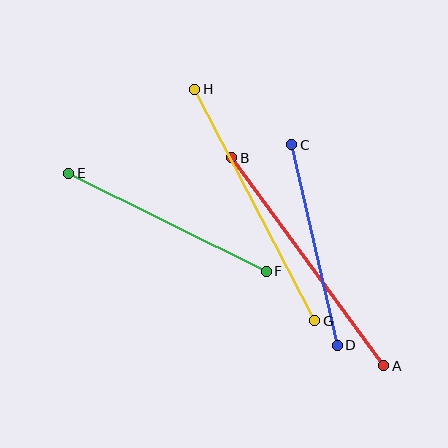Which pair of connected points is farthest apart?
Points G and H are farthest apart.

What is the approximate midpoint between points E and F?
The midpoint is at approximately (167, 222) pixels.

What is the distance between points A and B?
The distance is approximately 258 pixels.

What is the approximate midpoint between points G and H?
The midpoint is at approximately (255, 205) pixels.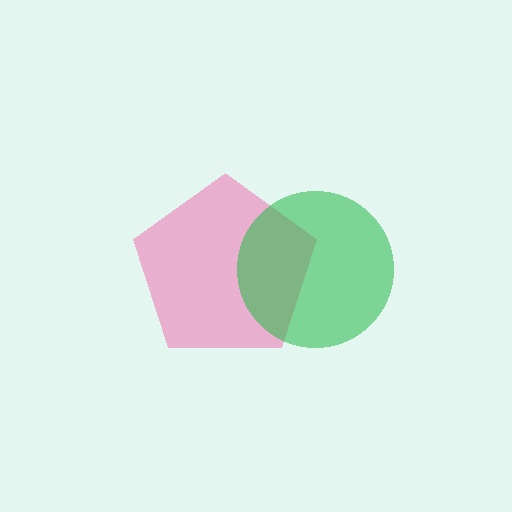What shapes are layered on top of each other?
The layered shapes are: a pink pentagon, a green circle.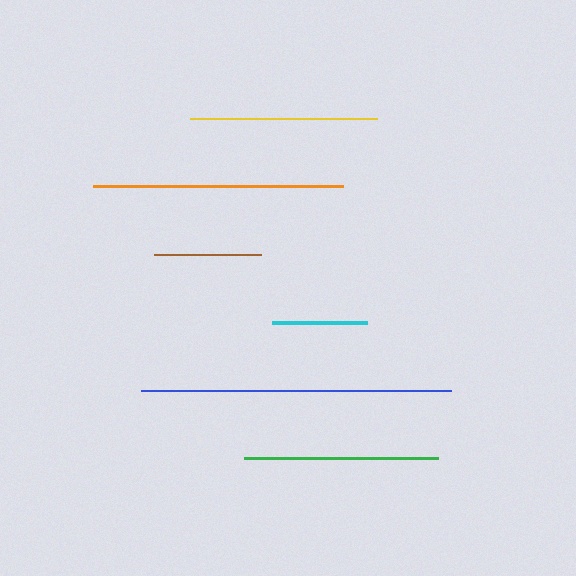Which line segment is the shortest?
The cyan line is the shortest at approximately 96 pixels.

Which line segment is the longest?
The blue line is the longest at approximately 310 pixels.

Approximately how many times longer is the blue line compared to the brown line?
The blue line is approximately 2.9 times the length of the brown line.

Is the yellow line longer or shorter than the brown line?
The yellow line is longer than the brown line.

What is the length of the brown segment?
The brown segment is approximately 107 pixels long.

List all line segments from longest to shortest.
From longest to shortest: blue, orange, green, yellow, brown, cyan.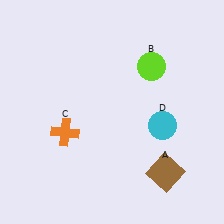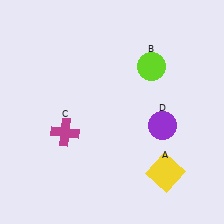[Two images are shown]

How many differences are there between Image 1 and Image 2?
There are 3 differences between the two images.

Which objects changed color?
A changed from brown to yellow. C changed from orange to magenta. D changed from cyan to purple.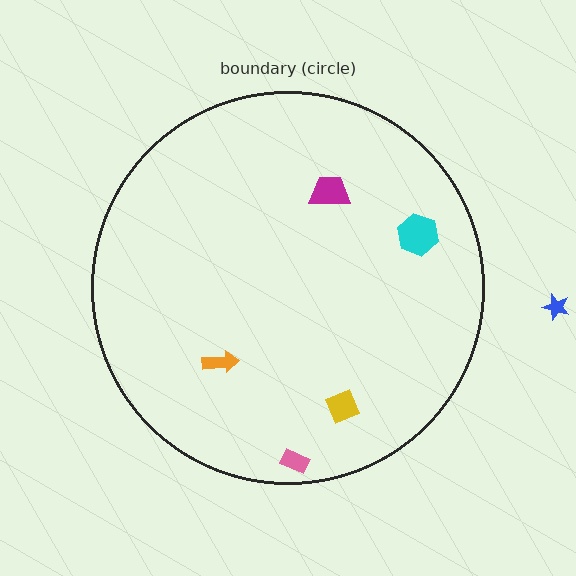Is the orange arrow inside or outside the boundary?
Inside.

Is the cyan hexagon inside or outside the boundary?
Inside.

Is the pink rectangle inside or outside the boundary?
Inside.